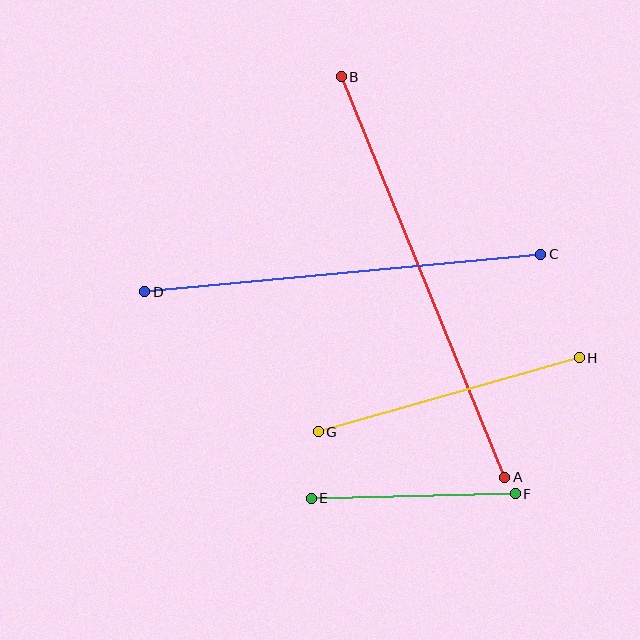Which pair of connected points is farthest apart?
Points A and B are farthest apart.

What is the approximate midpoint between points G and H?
The midpoint is at approximately (449, 395) pixels.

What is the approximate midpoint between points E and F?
The midpoint is at approximately (413, 496) pixels.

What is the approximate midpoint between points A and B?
The midpoint is at approximately (423, 277) pixels.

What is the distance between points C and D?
The distance is approximately 398 pixels.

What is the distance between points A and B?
The distance is approximately 432 pixels.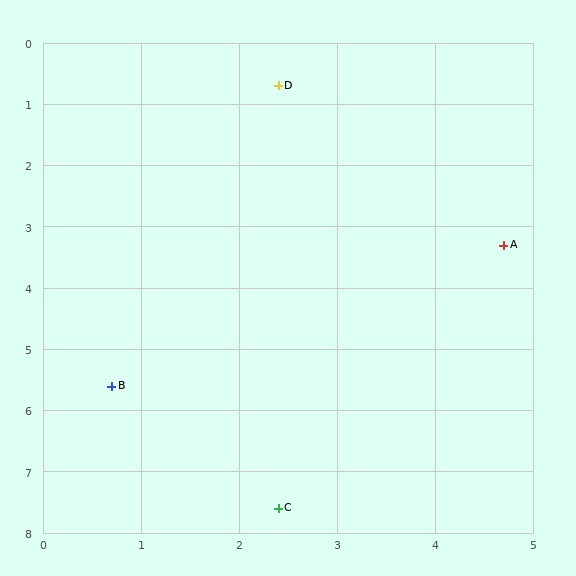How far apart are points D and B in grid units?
Points D and B are about 5.2 grid units apart.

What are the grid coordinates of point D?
Point D is at approximately (2.4, 0.7).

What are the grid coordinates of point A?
Point A is at approximately (4.7, 3.3).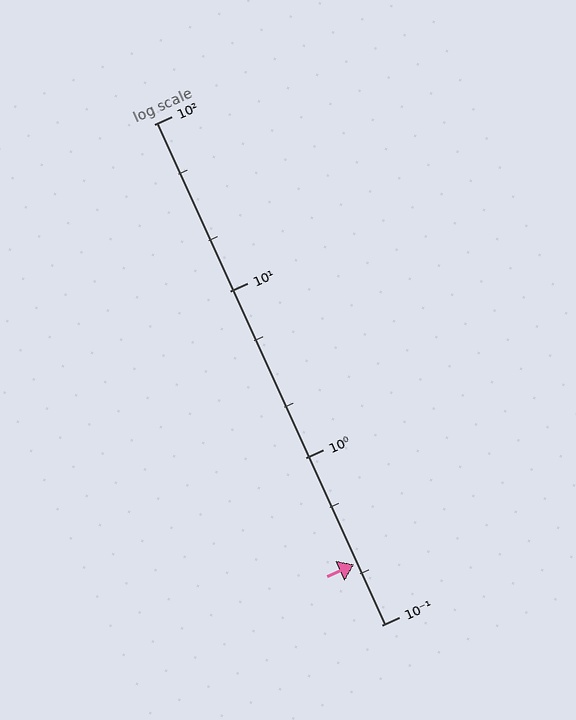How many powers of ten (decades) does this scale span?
The scale spans 3 decades, from 0.1 to 100.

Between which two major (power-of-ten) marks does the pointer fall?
The pointer is between 0.1 and 1.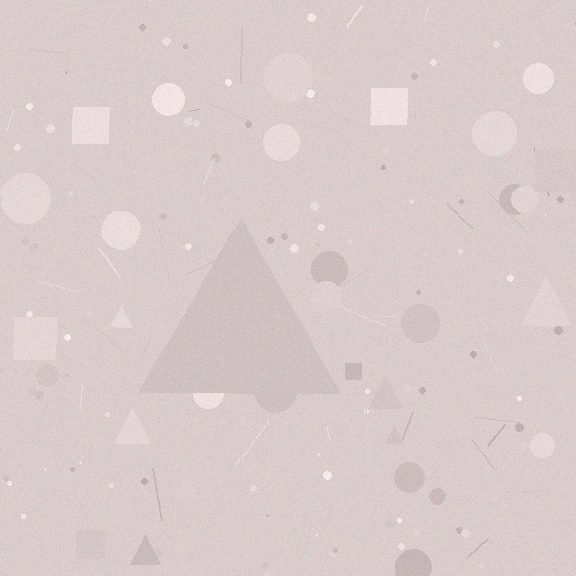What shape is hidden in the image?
A triangle is hidden in the image.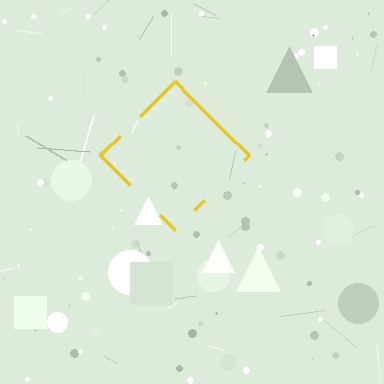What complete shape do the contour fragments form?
The contour fragments form a diamond.